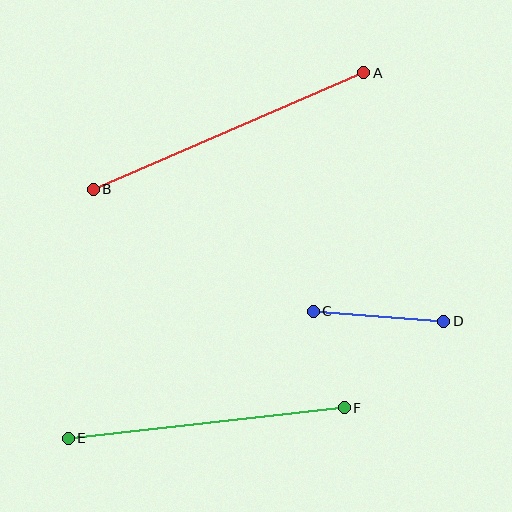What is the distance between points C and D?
The distance is approximately 131 pixels.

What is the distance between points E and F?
The distance is approximately 278 pixels.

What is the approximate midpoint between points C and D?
The midpoint is at approximately (379, 316) pixels.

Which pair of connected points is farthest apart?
Points A and B are farthest apart.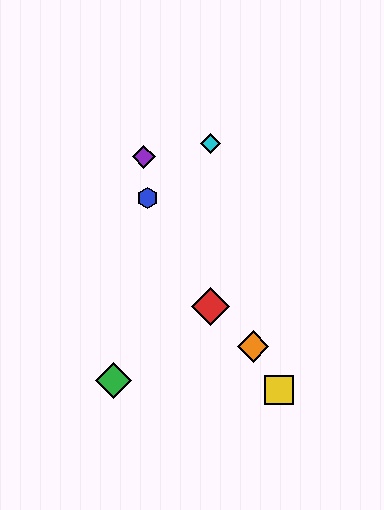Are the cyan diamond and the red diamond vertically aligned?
Yes, both are at x≈211.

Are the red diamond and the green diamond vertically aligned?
No, the red diamond is at x≈211 and the green diamond is at x≈114.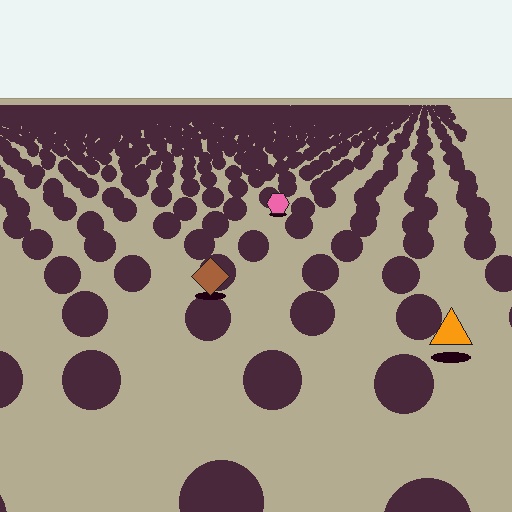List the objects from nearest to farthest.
From nearest to farthest: the orange triangle, the brown diamond, the pink hexagon.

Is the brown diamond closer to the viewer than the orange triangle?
No. The orange triangle is closer — you can tell from the texture gradient: the ground texture is coarser near it.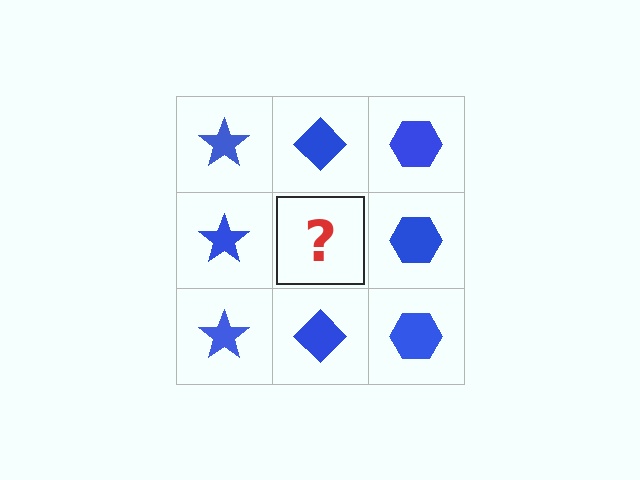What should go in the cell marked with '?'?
The missing cell should contain a blue diamond.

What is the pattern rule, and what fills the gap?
The rule is that each column has a consistent shape. The gap should be filled with a blue diamond.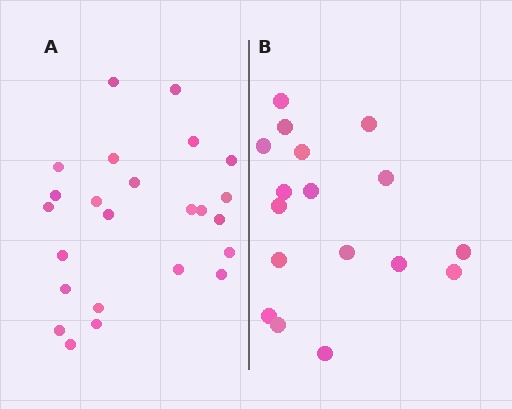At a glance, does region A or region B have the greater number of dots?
Region A (the left region) has more dots.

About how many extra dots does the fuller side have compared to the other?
Region A has roughly 8 or so more dots than region B.